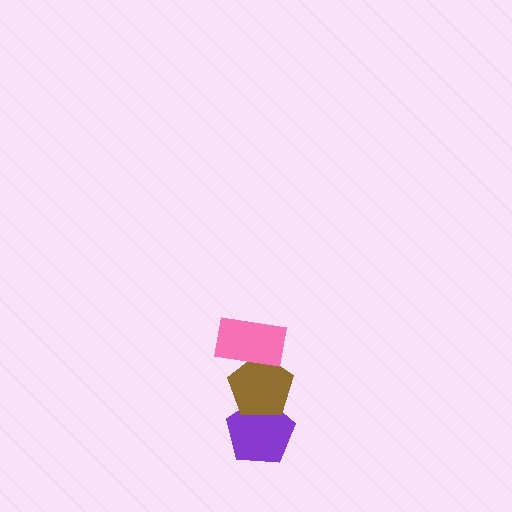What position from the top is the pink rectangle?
The pink rectangle is 1st from the top.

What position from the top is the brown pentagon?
The brown pentagon is 2nd from the top.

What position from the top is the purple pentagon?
The purple pentagon is 3rd from the top.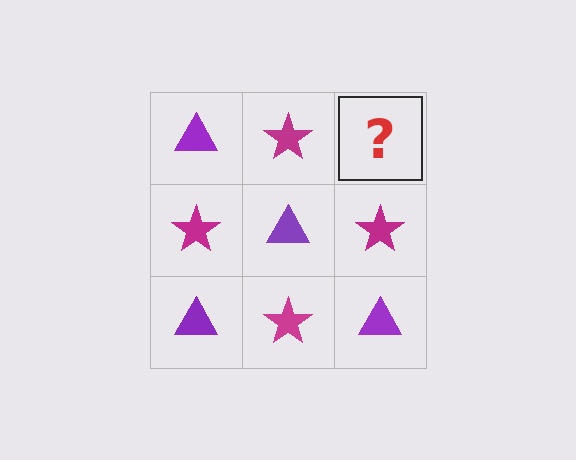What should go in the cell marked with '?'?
The missing cell should contain a purple triangle.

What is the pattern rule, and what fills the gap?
The rule is that it alternates purple triangle and magenta star in a checkerboard pattern. The gap should be filled with a purple triangle.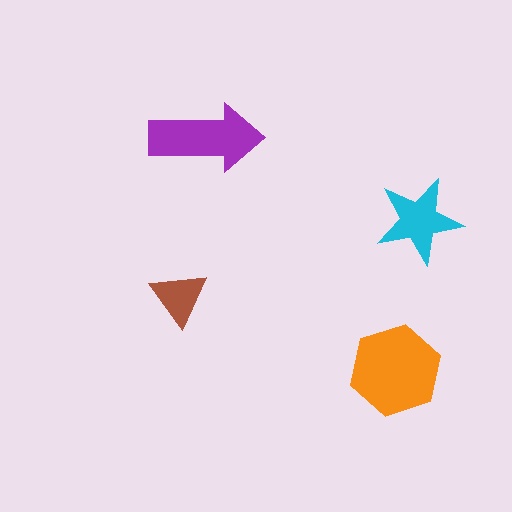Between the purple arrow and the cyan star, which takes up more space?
The purple arrow.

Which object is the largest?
The orange hexagon.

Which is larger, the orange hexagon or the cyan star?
The orange hexagon.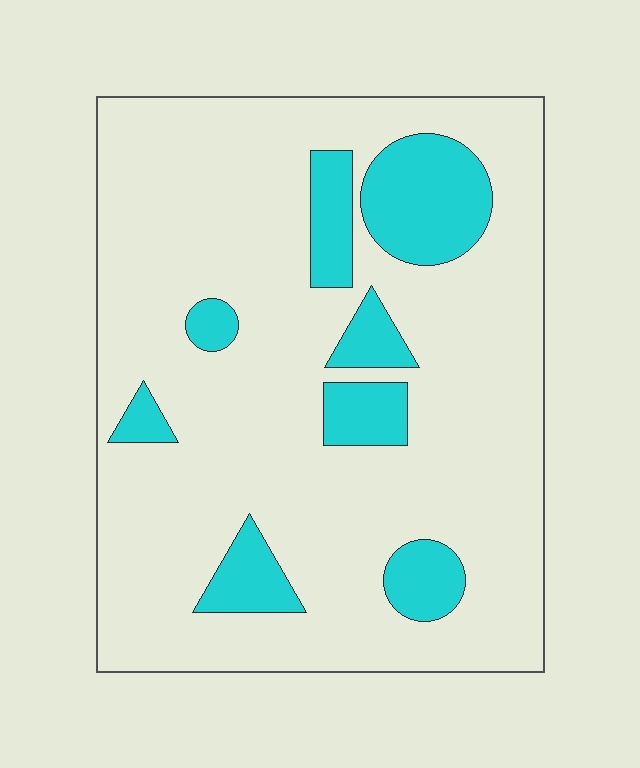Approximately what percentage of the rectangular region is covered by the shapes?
Approximately 15%.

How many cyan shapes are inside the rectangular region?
8.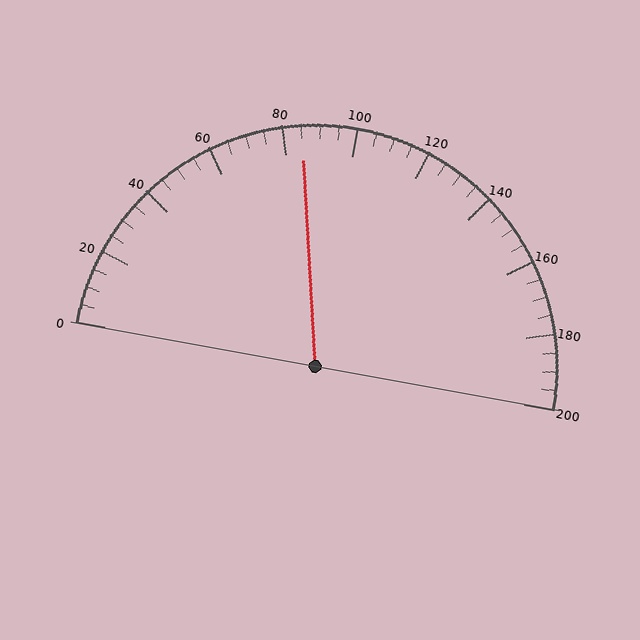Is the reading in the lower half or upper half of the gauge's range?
The reading is in the lower half of the range (0 to 200).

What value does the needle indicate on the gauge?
The needle indicates approximately 85.